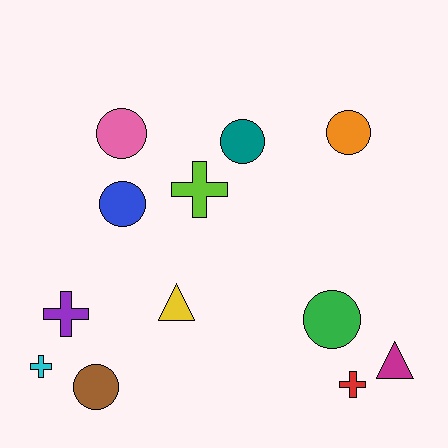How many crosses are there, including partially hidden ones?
There are 4 crosses.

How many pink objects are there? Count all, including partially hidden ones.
There is 1 pink object.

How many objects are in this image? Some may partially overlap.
There are 12 objects.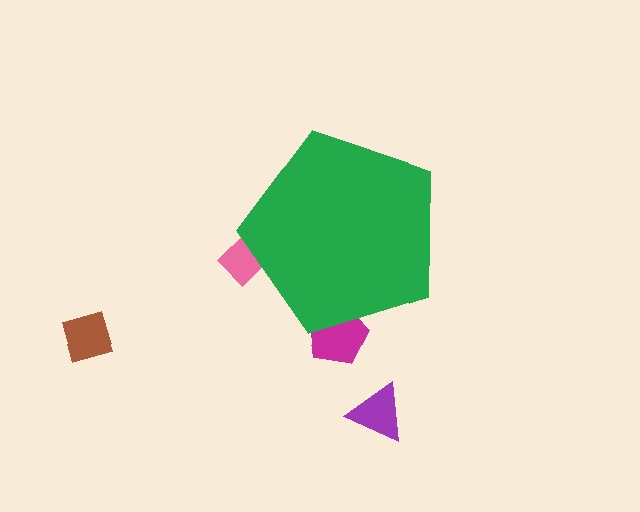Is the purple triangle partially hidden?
No, the purple triangle is fully visible.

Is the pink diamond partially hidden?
Yes, the pink diamond is partially hidden behind the green pentagon.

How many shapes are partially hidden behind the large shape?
2 shapes are partially hidden.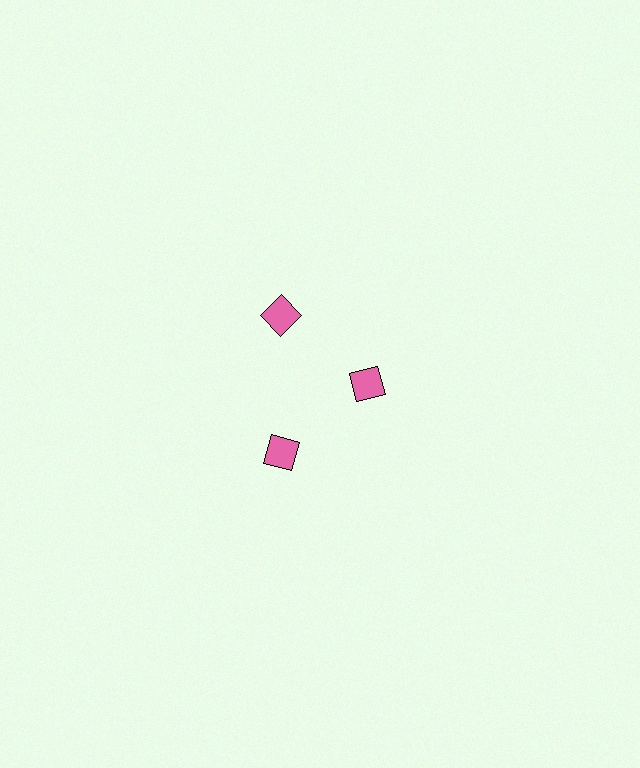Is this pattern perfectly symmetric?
No. The 3 pink diamonds are arranged in a ring, but one element near the 3 o'clock position is pulled inward toward the center, breaking the 3-fold rotational symmetry.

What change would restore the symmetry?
The symmetry would be restored by moving it outward, back onto the ring so that all 3 diamonds sit at equal angles and equal distance from the center.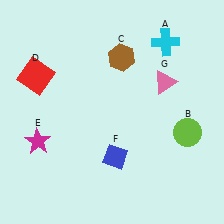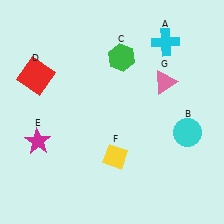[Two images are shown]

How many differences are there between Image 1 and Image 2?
There are 3 differences between the two images.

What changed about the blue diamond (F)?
In Image 1, F is blue. In Image 2, it changed to yellow.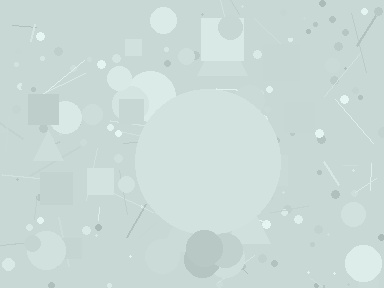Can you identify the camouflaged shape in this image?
The camouflaged shape is a circle.